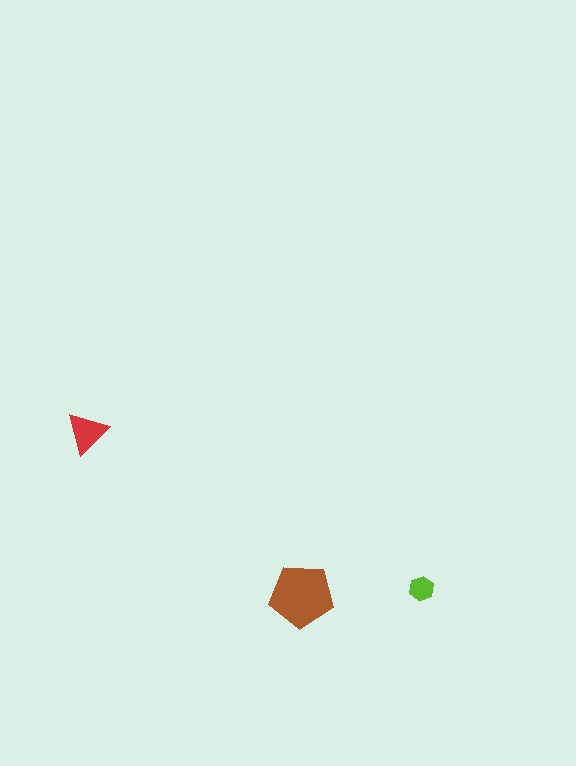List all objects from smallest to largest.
The lime hexagon, the red triangle, the brown pentagon.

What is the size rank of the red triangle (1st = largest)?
2nd.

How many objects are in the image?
There are 3 objects in the image.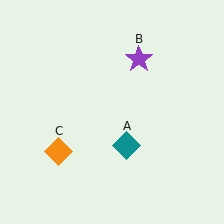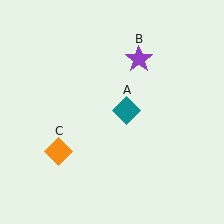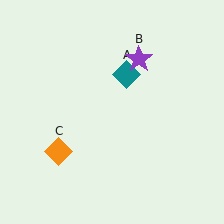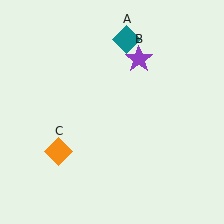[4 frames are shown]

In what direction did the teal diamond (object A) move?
The teal diamond (object A) moved up.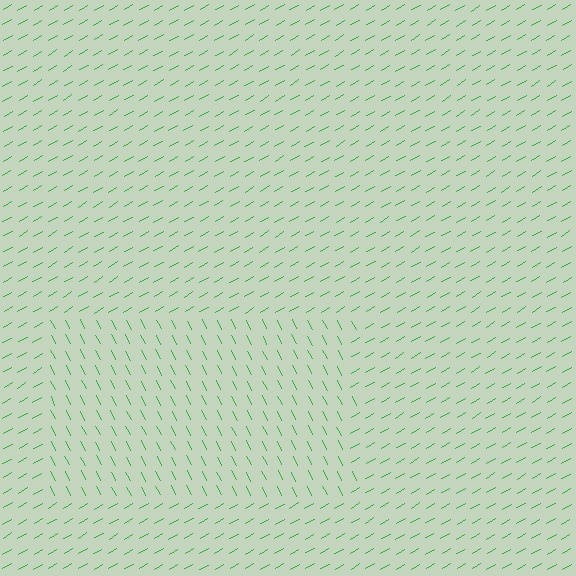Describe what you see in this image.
The image is filled with small green line segments. A rectangle region in the image has lines oriented differently from the surrounding lines, creating a visible texture boundary.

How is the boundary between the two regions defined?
The boundary is defined purely by a change in line orientation (approximately 86 degrees difference). All lines are the same color and thickness.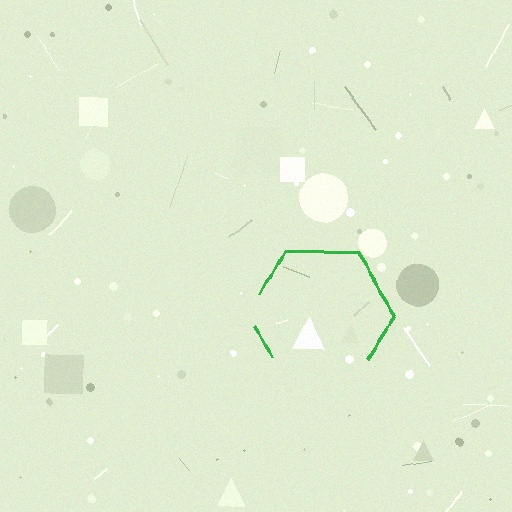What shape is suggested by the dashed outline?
The dashed outline suggests a hexagon.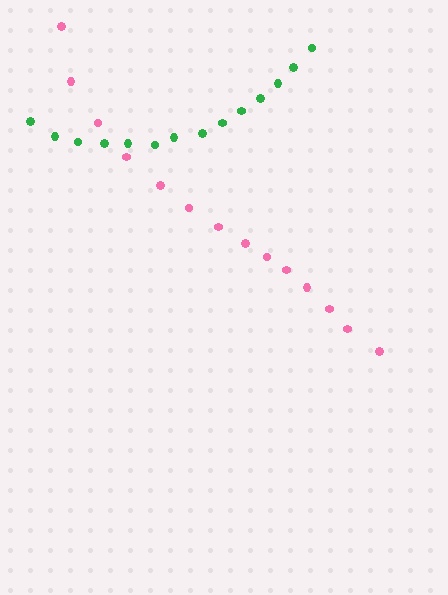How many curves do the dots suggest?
There are 2 distinct paths.